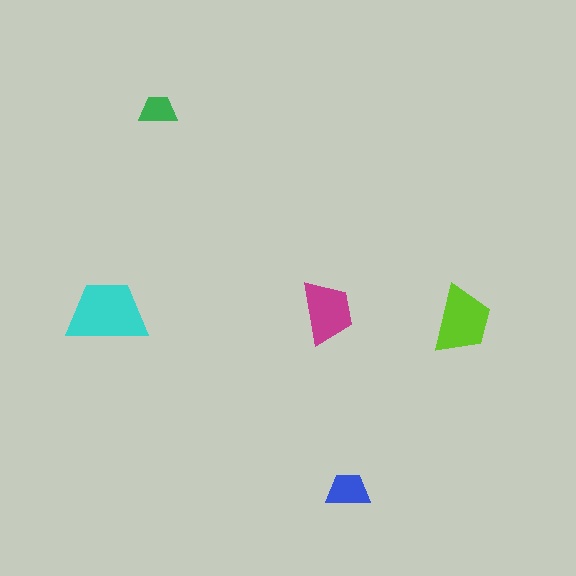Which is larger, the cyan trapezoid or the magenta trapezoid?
The cyan one.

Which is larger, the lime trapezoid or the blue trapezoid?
The lime one.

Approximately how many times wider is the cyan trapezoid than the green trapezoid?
About 2 times wider.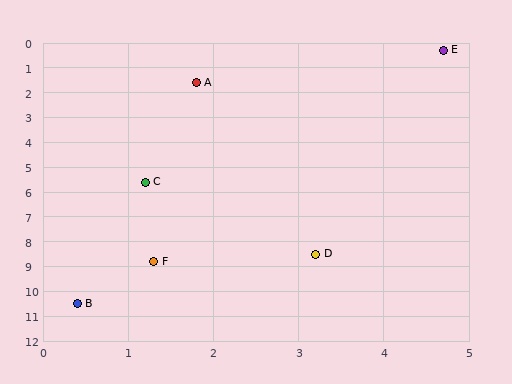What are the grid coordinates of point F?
Point F is at approximately (1.3, 8.8).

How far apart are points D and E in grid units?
Points D and E are about 8.3 grid units apart.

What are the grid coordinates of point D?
Point D is at approximately (3.2, 8.5).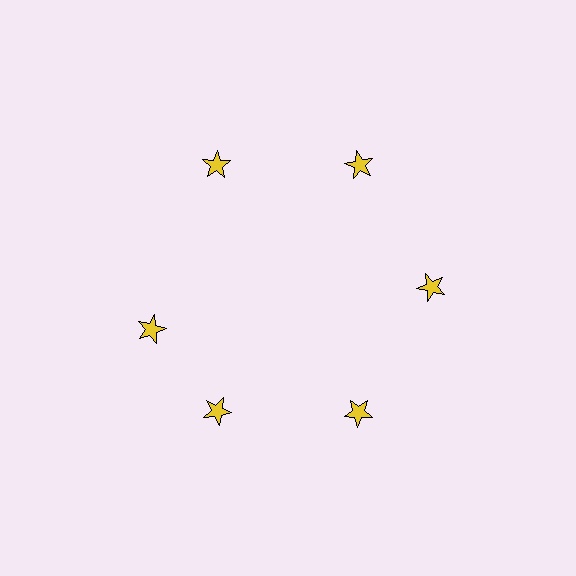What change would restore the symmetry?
The symmetry would be restored by rotating it back into even spacing with its neighbors so that all 6 stars sit at equal angles and equal distance from the center.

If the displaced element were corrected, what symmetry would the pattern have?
It would have 6-fold rotational symmetry — the pattern would map onto itself every 60 degrees.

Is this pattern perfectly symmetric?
No. The 6 yellow stars are arranged in a ring, but one element near the 9 o'clock position is rotated out of alignment along the ring, breaking the 6-fold rotational symmetry.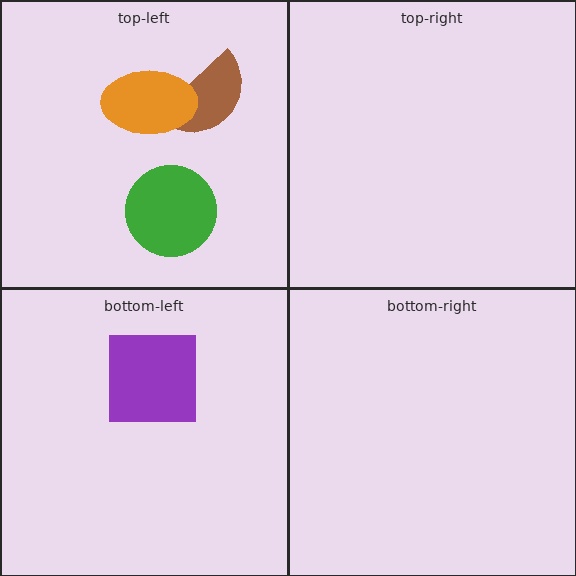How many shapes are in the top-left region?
3.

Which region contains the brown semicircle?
The top-left region.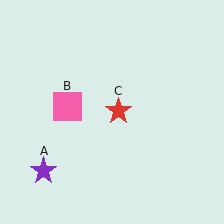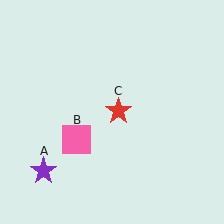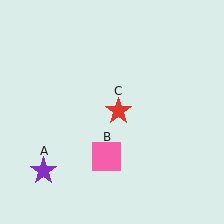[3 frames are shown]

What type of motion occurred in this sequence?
The pink square (object B) rotated counterclockwise around the center of the scene.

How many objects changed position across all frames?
1 object changed position: pink square (object B).